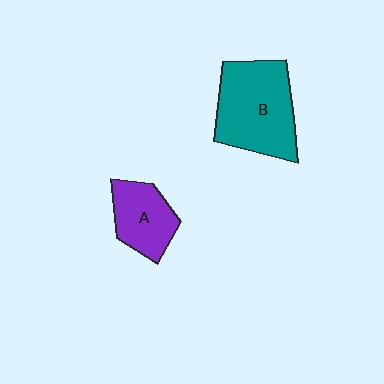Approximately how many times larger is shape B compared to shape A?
Approximately 1.7 times.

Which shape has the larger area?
Shape B (teal).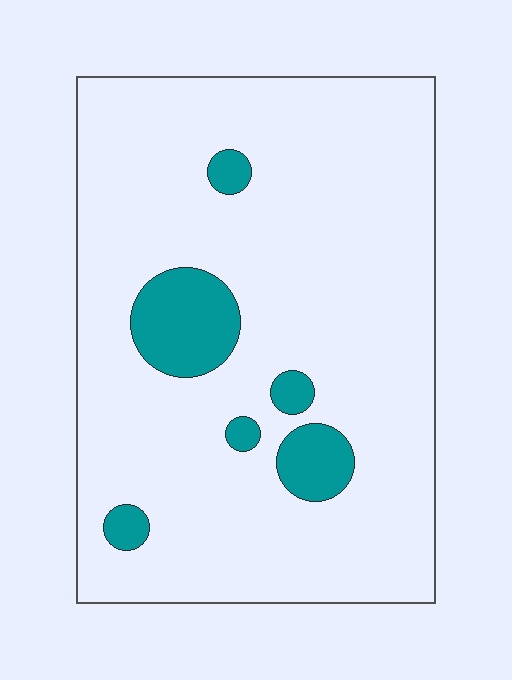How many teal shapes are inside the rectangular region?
6.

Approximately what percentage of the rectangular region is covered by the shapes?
Approximately 10%.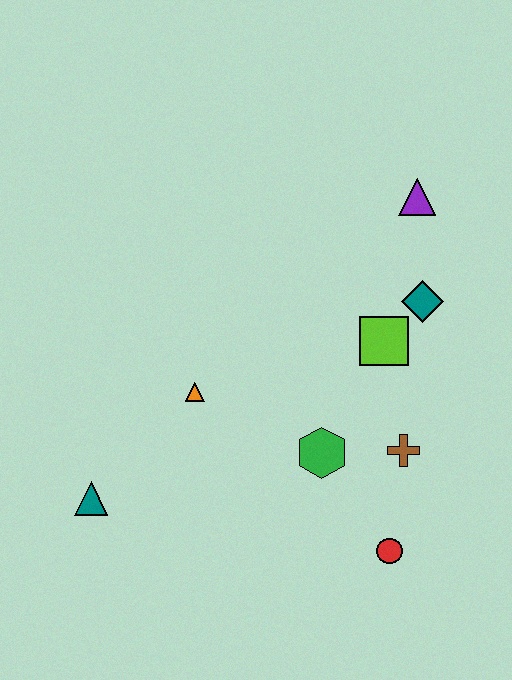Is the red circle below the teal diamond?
Yes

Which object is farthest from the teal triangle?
The purple triangle is farthest from the teal triangle.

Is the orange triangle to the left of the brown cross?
Yes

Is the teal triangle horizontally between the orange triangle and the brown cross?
No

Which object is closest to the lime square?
The teal diamond is closest to the lime square.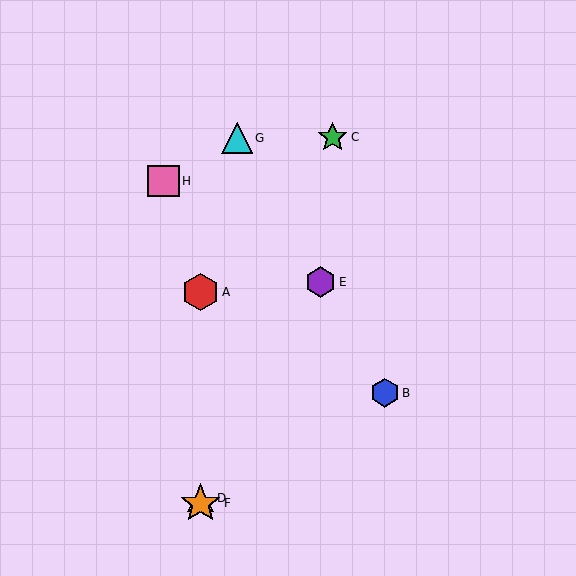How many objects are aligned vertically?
3 objects (A, D, F) are aligned vertically.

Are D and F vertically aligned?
Yes, both are at x≈201.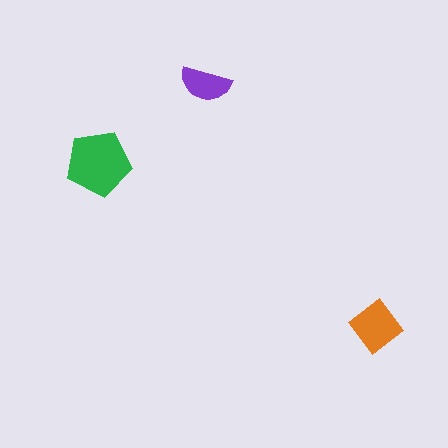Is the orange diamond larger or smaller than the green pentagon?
Smaller.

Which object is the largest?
The green pentagon.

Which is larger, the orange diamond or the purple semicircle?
The orange diamond.